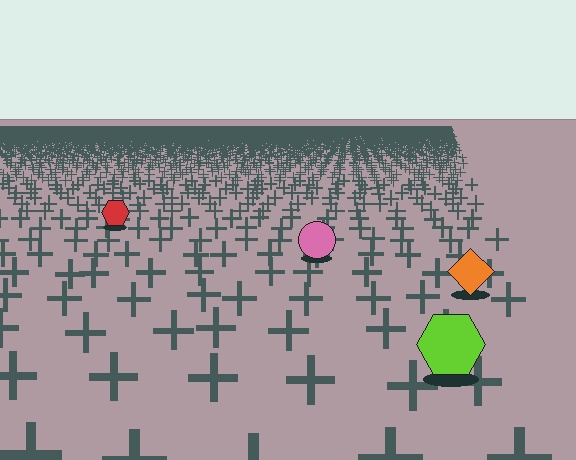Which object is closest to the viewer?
The lime hexagon is closest. The texture marks near it are larger and more spread out.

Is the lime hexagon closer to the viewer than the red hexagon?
Yes. The lime hexagon is closer — you can tell from the texture gradient: the ground texture is coarser near it.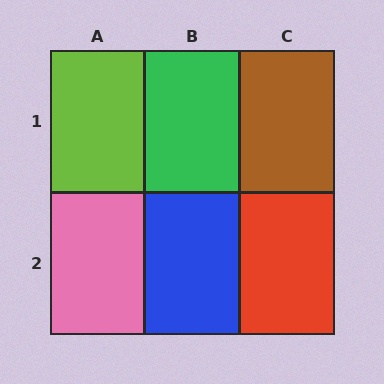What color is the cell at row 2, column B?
Blue.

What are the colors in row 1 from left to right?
Lime, green, brown.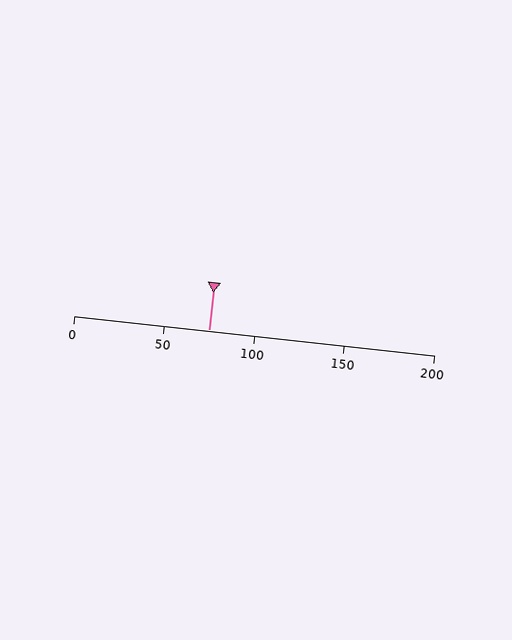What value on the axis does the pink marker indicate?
The marker indicates approximately 75.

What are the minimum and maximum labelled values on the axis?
The axis runs from 0 to 200.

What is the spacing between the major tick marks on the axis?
The major ticks are spaced 50 apart.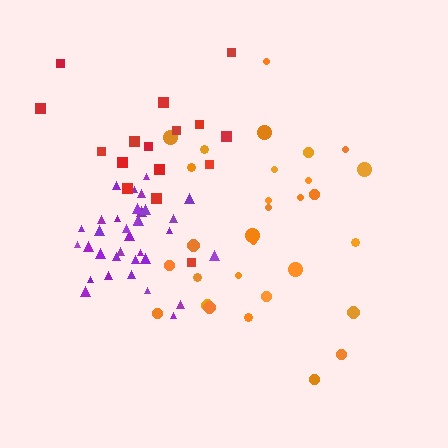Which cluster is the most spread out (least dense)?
Red.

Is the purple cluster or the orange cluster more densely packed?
Purple.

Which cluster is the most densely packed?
Purple.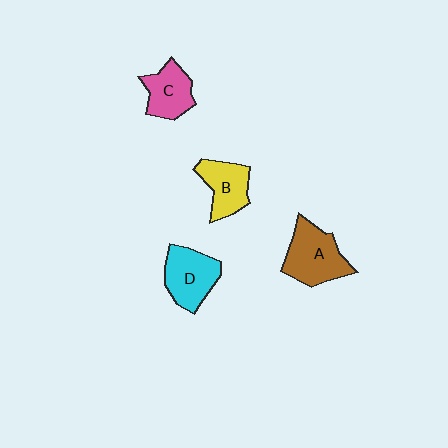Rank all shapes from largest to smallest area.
From largest to smallest: A (brown), D (cyan), B (yellow), C (pink).